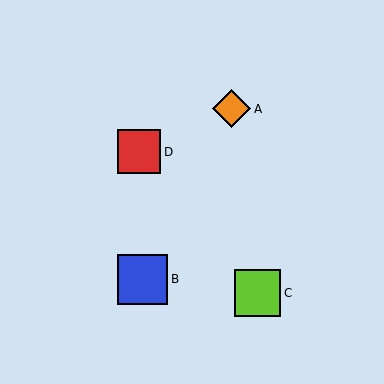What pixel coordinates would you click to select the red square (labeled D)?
Click at (139, 152) to select the red square D.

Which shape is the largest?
The blue square (labeled B) is the largest.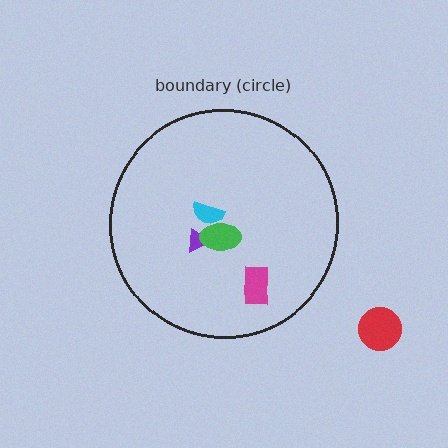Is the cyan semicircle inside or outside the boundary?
Inside.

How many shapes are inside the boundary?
4 inside, 1 outside.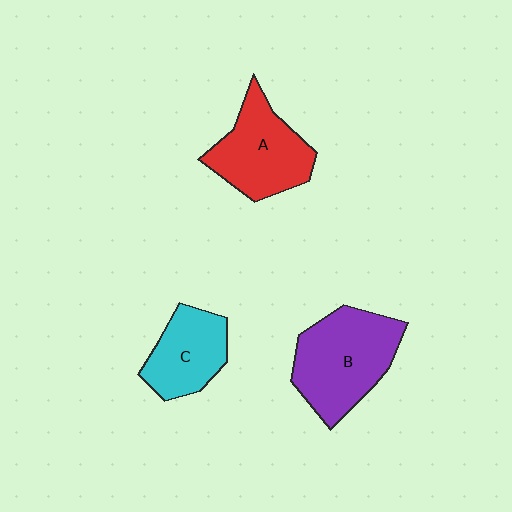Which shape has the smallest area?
Shape C (cyan).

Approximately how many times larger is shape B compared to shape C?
Approximately 1.5 times.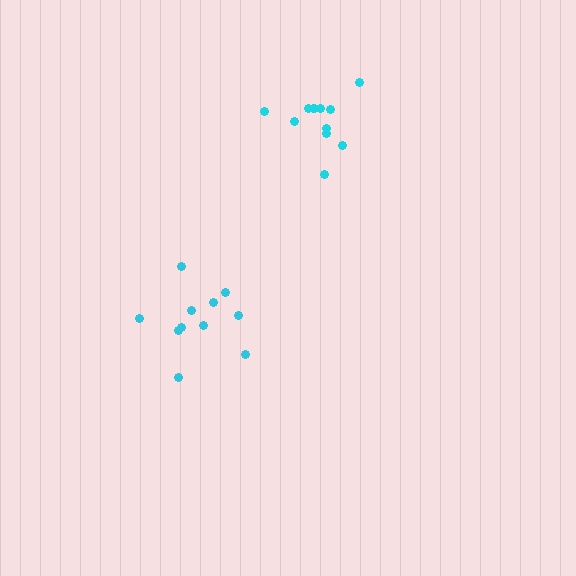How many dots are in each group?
Group 1: 11 dots, Group 2: 11 dots (22 total).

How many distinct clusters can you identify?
There are 2 distinct clusters.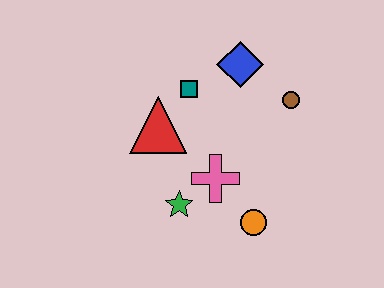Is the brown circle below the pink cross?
No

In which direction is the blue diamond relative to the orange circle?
The blue diamond is above the orange circle.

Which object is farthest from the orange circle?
The blue diamond is farthest from the orange circle.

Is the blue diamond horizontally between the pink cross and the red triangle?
No